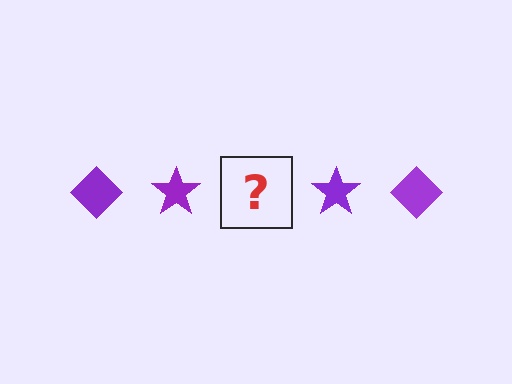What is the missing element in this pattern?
The missing element is a purple diamond.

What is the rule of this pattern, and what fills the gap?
The rule is that the pattern cycles through diamond, star shapes in purple. The gap should be filled with a purple diamond.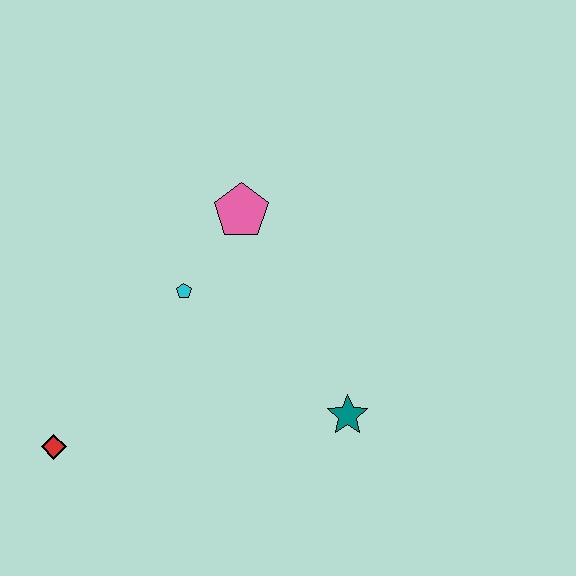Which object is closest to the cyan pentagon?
The pink pentagon is closest to the cyan pentagon.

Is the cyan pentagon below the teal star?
No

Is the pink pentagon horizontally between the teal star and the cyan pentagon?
Yes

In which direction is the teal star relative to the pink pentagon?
The teal star is below the pink pentagon.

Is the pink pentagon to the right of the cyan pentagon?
Yes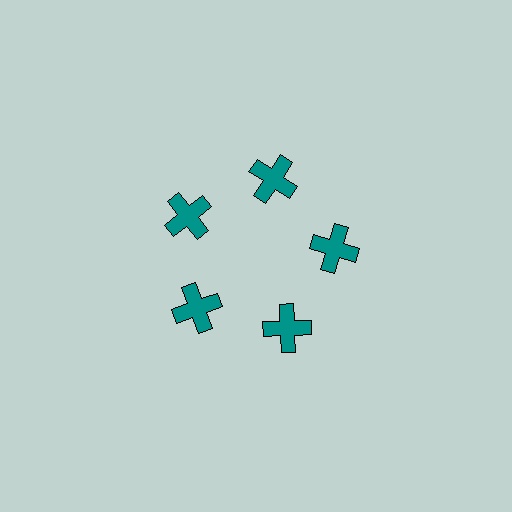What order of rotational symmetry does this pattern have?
This pattern has 5-fold rotational symmetry.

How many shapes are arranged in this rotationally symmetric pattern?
There are 5 shapes, arranged in 5 groups of 1.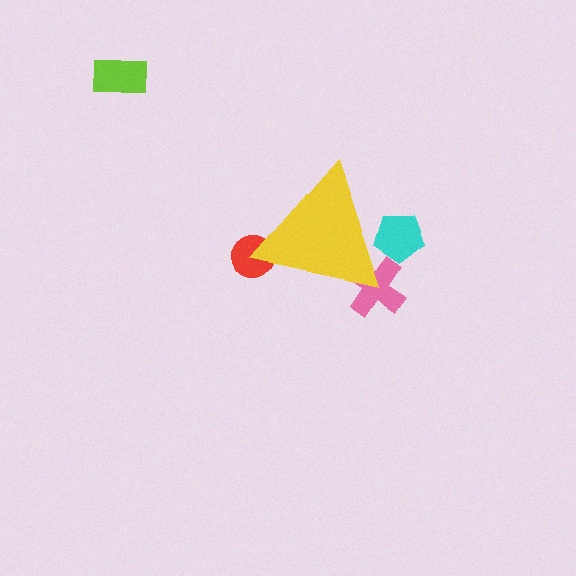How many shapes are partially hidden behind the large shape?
3 shapes are partially hidden.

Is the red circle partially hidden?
Yes, the red circle is partially hidden behind the yellow triangle.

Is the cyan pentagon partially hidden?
Yes, the cyan pentagon is partially hidden behind the yellow triangle.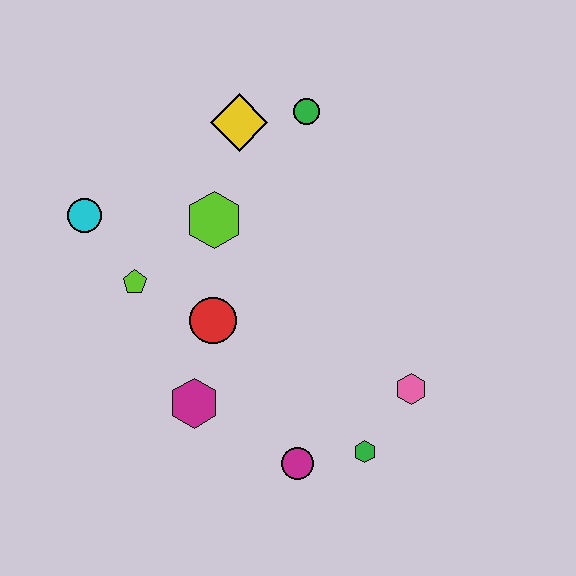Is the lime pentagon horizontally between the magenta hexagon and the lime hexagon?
No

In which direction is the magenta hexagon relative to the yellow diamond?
The magenta hexagon is below the yellow diamond.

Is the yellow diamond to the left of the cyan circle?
No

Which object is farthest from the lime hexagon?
The green hexagon is farthest from the lime hexagon.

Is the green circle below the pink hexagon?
No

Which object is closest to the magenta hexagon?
The red circle is closest to the magenta hexagon.